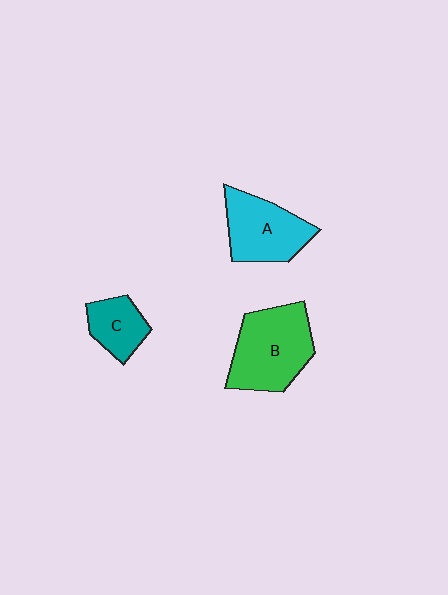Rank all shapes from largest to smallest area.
From largest to smallest: B (green), A (cyan), C (teal).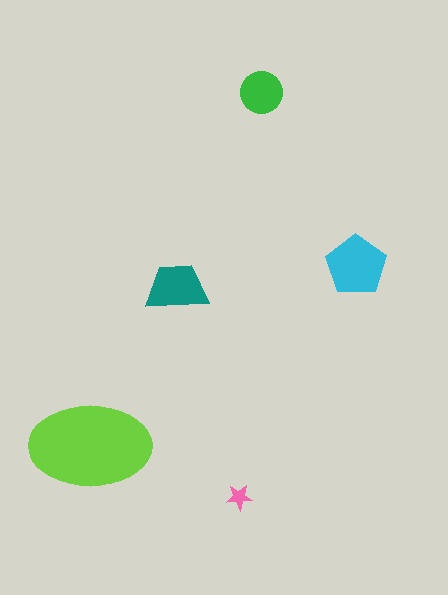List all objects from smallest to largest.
The pink star, the green circle, the teal trapezoid, the cyan pentagon, the lime ellipse.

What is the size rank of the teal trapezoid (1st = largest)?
3rd.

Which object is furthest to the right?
The cyan pentagon is rightmost.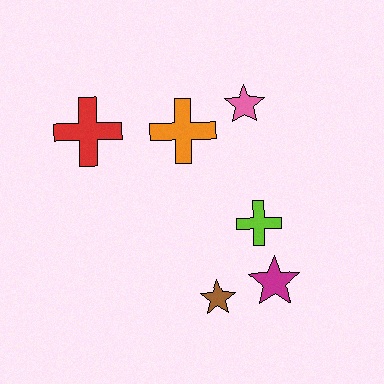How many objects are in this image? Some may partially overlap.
There are 6 objects.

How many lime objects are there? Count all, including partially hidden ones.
There is 1 lime object.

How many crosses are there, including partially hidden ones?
There are 3 crosses.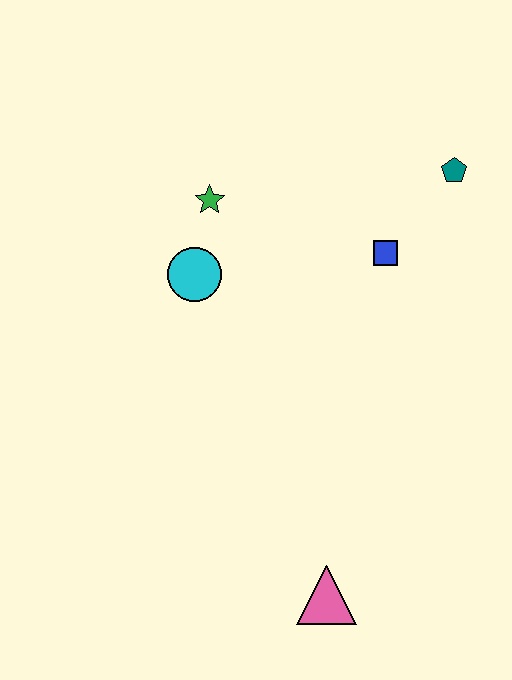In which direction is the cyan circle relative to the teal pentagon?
The cyan circle is to the left of the teal pentagon.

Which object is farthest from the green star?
The pink triangle is farthest from the green star.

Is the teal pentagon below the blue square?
No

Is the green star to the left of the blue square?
Yes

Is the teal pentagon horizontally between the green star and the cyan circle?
No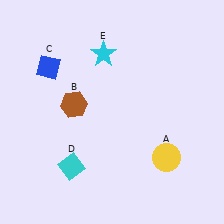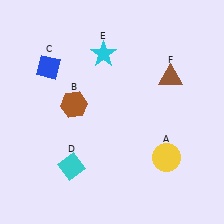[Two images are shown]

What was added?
A brown triangle (F) was added in Image 2.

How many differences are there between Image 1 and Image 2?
There is 1 difference between the two images.